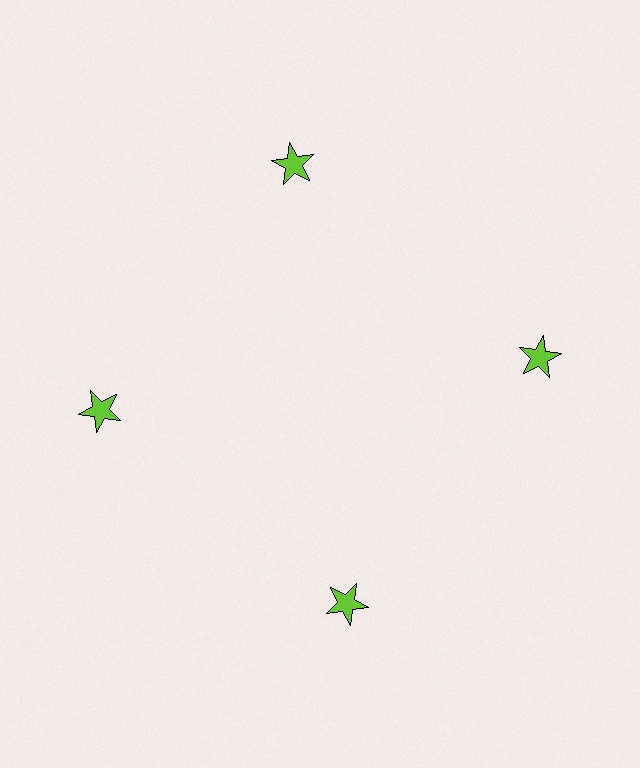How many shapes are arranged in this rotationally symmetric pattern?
There are 4 shapes, arranged in 4 groups of 1.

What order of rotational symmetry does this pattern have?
This pattern has 4-fold rotational symmetry.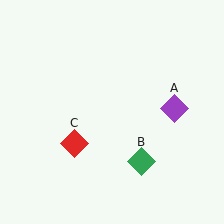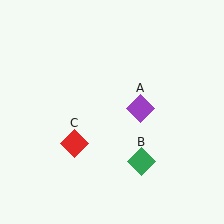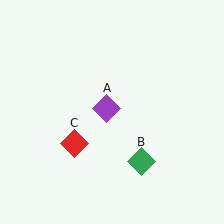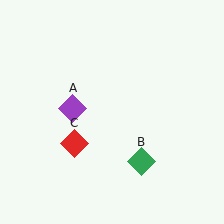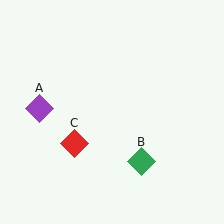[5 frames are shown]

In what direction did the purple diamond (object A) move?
The purple diamond (object A) moved left.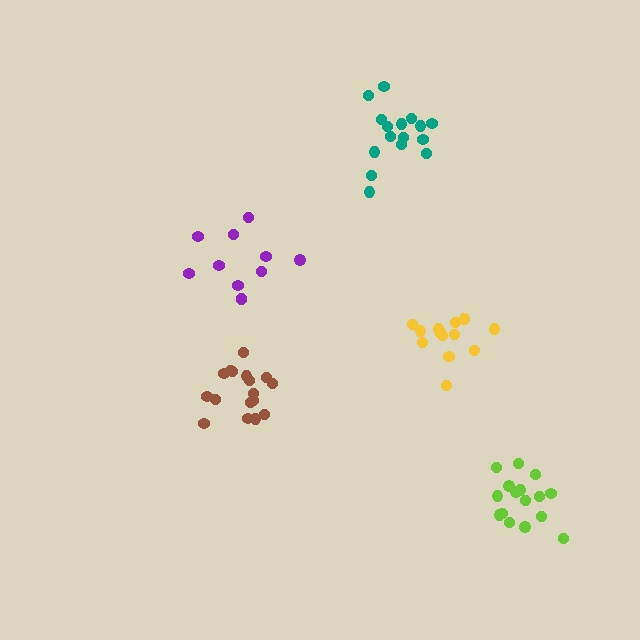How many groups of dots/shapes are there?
There are 5 groups.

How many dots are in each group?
Group 1: 17 dots, Group 2: 13 dots, Group 3: 11 dots, Group 4: 16 dots, Group 5: 16 dots (73 total).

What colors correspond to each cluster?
The clusters are colored: brown, yellow, purple, teal, lime.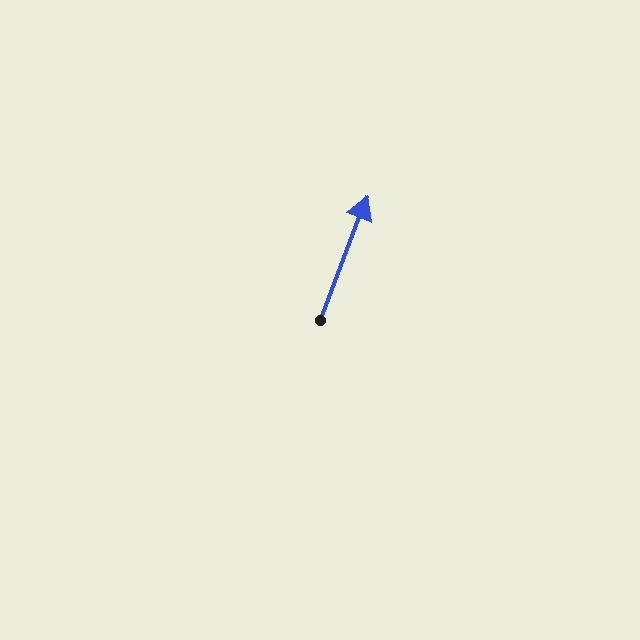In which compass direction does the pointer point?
North.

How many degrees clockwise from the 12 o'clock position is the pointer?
Approximately 21 degrees.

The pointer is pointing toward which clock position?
Roughly 1 o'clock.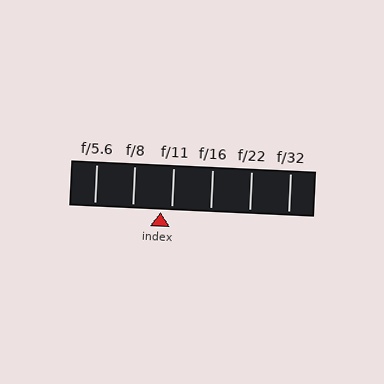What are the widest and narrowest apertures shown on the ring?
The widest aperture shown is f/5.6 and the narrowest is f/32.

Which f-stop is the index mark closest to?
The index mark is closest to f/11.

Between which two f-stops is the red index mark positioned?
The index mark is between f/8 and f/11.